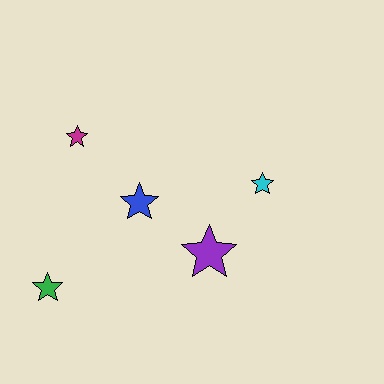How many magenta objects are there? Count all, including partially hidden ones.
There is 1 magenta object.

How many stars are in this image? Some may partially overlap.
There are 5 stars.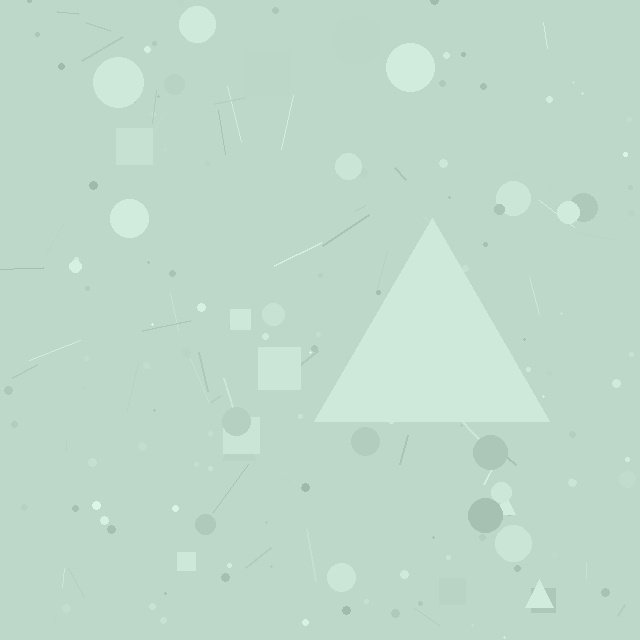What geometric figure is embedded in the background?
A triangle is embedded in the background.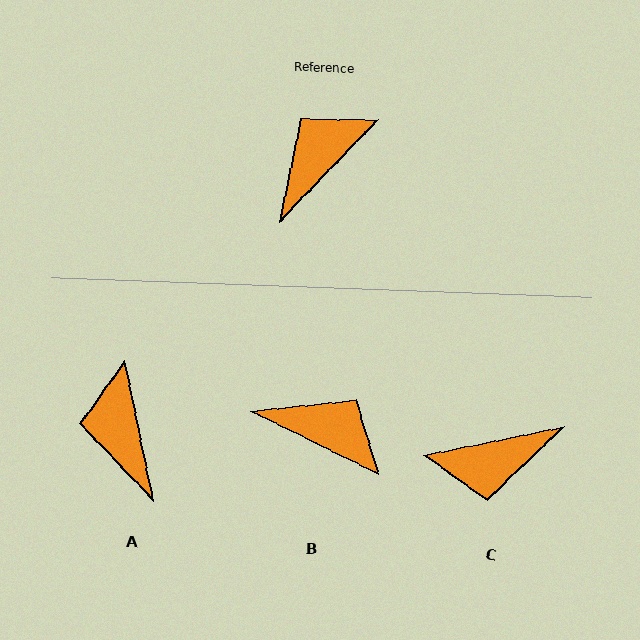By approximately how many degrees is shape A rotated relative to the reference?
Approximately 55 degrees counter-clockwise.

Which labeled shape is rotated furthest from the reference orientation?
C, about 145 degrees away.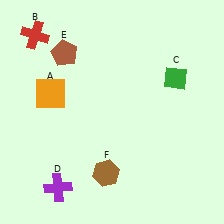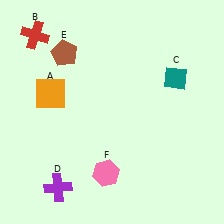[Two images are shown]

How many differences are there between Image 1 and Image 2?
There are 2 differences between the two images.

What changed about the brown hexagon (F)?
In Image 1, F is brown. In Image 2, it changed to pink.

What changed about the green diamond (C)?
In Image 1, C is green. In Image 2, it changed to teal.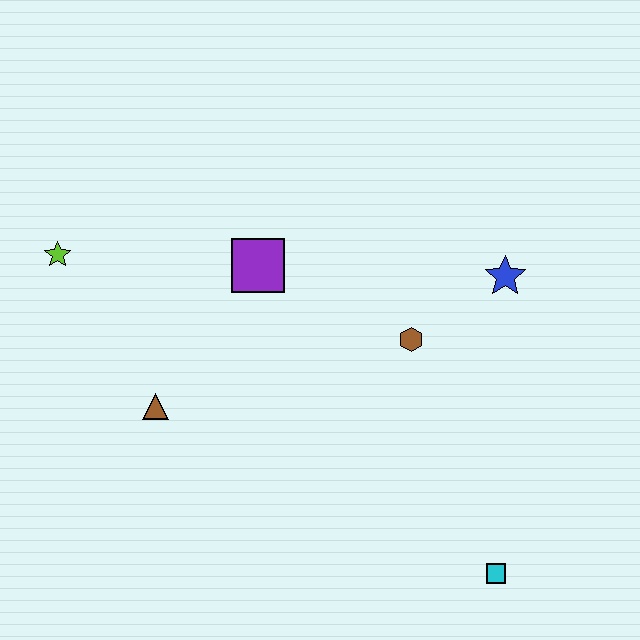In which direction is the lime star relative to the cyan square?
The lime star is to the left of the cyan square.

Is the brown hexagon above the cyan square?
Yes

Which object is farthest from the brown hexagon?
The lime star is farthest from the brown hexagon.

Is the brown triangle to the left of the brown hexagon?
Yes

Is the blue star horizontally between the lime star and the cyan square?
No